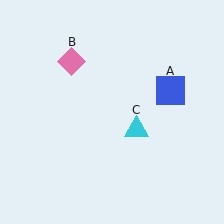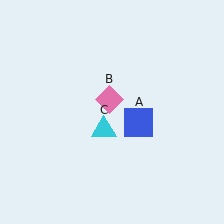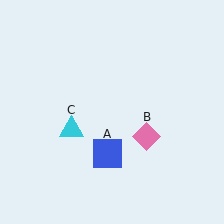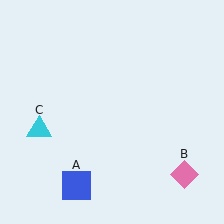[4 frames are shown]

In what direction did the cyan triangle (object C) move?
The cyan triangle (object C) moved left.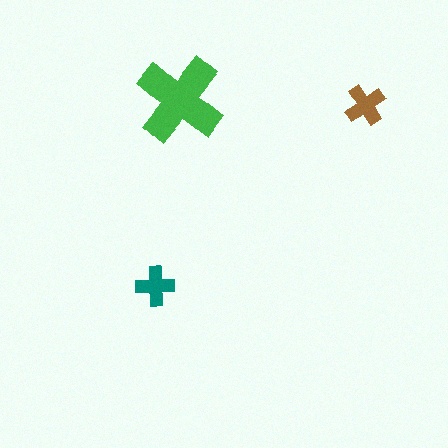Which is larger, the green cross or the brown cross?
The green one.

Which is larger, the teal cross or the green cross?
The green one.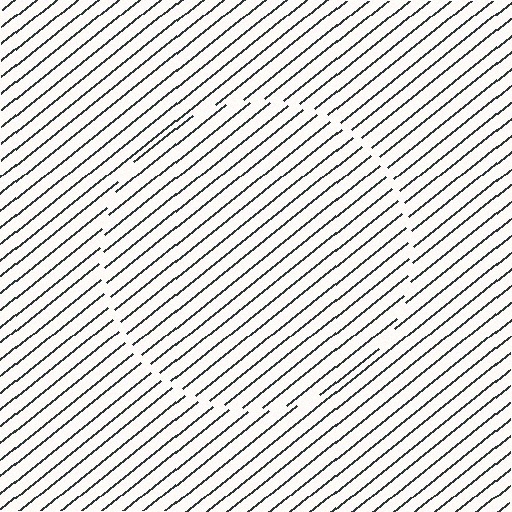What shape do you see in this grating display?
An illusory circle. The interior of the shape contains the same grating, shifted by half a period — the contour is defined by the phase discontinuity where line-ends from the inner and outer gratings abut.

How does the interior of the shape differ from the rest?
The interior of the shape contains the same grating, shifted by half a period — the contour is defined by the phase discontinuity where line-ends from the inner and outer gratings abut.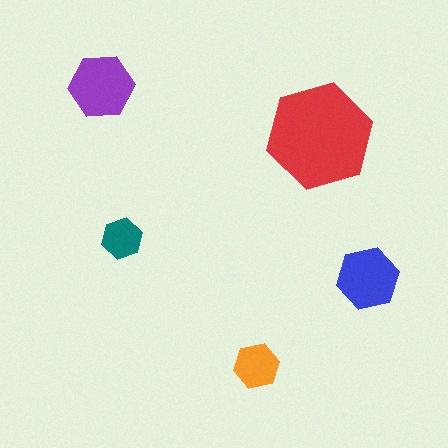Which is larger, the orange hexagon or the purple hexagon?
The purple one.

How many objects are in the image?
There are 5 objects in the image.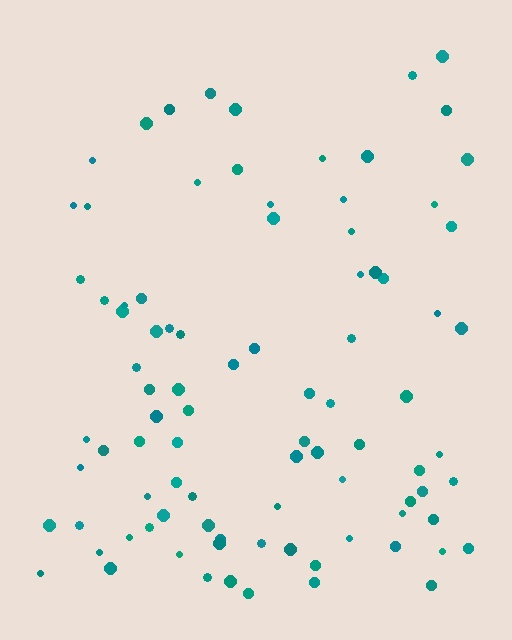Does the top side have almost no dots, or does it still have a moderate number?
Still a moderate number, just noticeably fewer than the bottom.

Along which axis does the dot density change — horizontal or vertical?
Vertical.